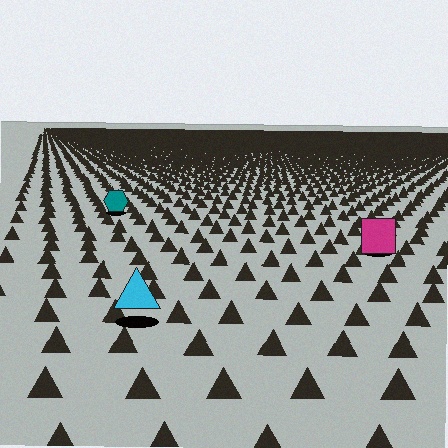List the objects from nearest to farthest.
From nearest to farthest: the cyan triangle, the magenta square, the teal hexagon.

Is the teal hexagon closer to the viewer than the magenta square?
No. The magenta square is closer — you can tell from the texture gradient: the ground texture is coarser near it.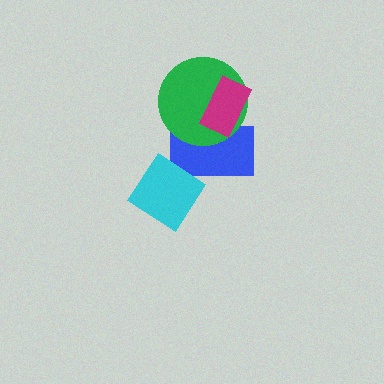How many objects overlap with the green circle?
2 objects overlap with the green circle.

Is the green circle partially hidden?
Yes, it is partially covered by another shape.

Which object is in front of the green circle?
The magenta rectangle is in front of the green circle.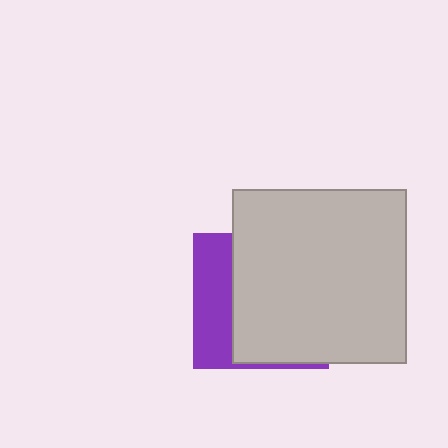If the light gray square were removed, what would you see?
You would see the complete purple square.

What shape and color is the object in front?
The object in front is a light gray square.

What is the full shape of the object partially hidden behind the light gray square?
The partially hidden object is a purple square.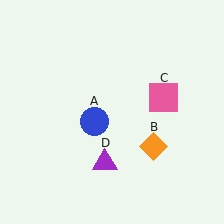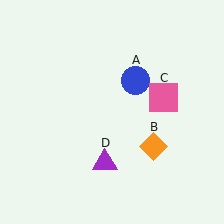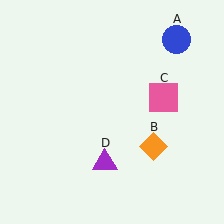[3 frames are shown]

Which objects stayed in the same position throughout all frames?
Orange diamond (object B) and pink square (object C) and purple triangle (object D) remained stationary.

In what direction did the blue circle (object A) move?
The blue circle (object A) moved up and to the right.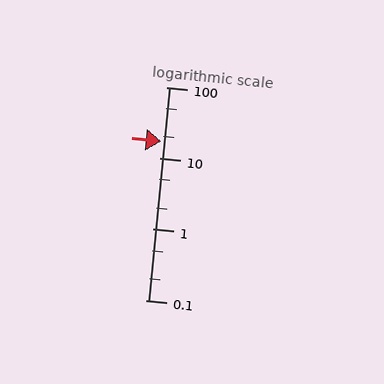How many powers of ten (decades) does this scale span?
The scale spans 3 decades, from 0.1 to 100.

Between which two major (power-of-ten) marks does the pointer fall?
The pointer is between 10 and 100.